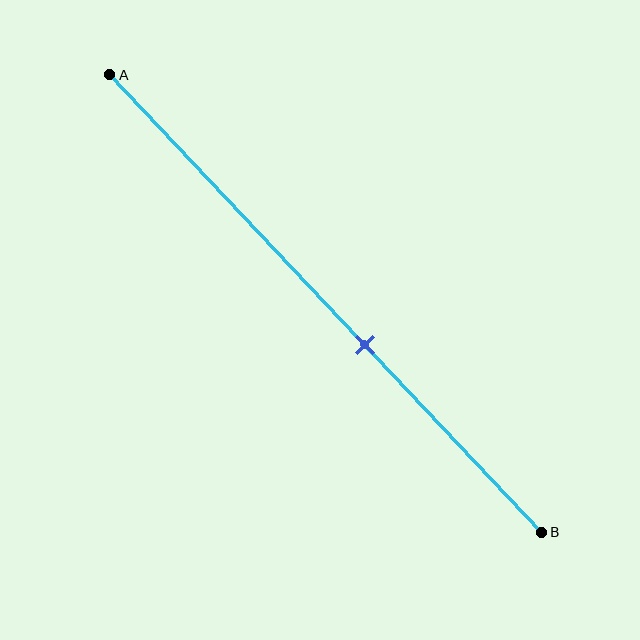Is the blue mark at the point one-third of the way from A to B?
No, the mark is at about 60% from A, not at the 33% one-third point.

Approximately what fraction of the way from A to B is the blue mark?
The blue mark is approximately 60% of the way from A to B.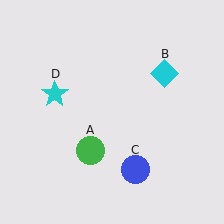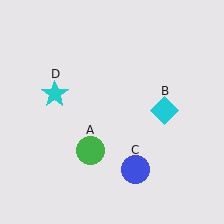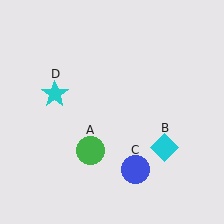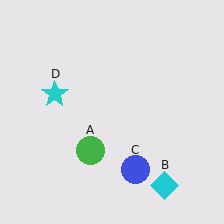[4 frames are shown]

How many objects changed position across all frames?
1 object changed position: cyan diamond (object B).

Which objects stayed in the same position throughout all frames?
Green circle (object A) and blue circle (object C) and cyan star (object D) remained stationary.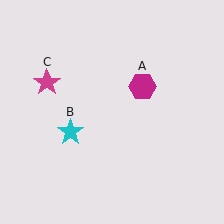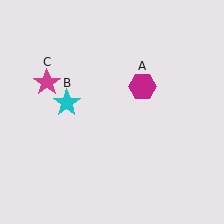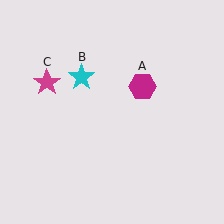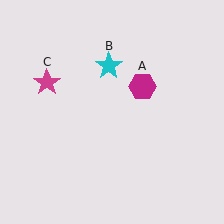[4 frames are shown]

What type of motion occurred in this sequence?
The cyan star (object B) rotated clockwise around the center of the scene.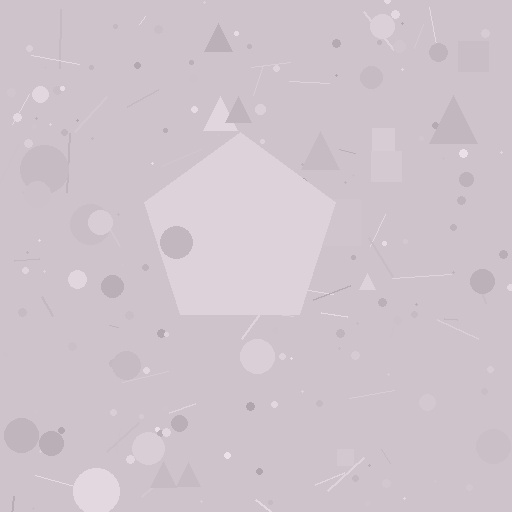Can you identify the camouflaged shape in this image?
The camouflaged shape is a pentagon.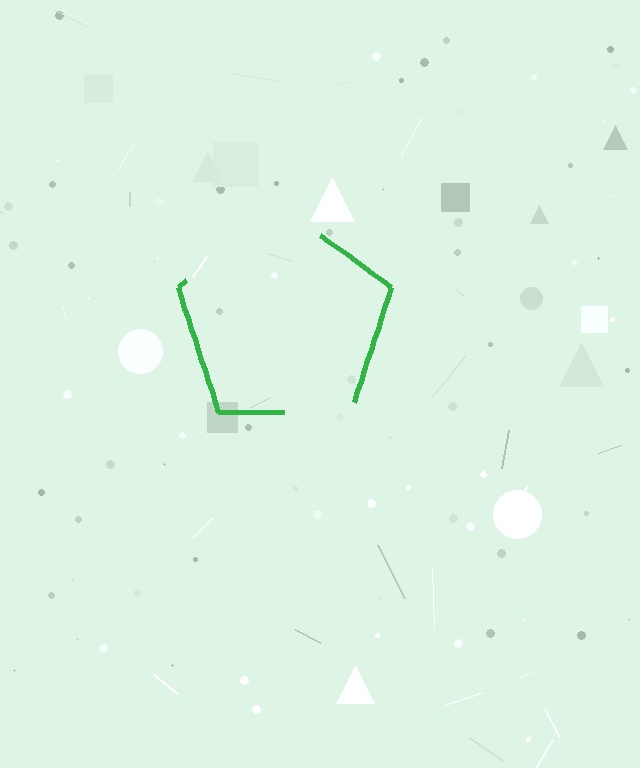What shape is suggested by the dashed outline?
The dashed outline suggests a pentagon.